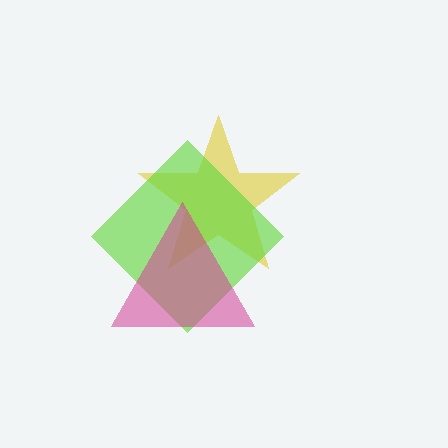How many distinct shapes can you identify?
There are 3 distinct shapes: a yellow star, a lime diamond, a magenta triangle.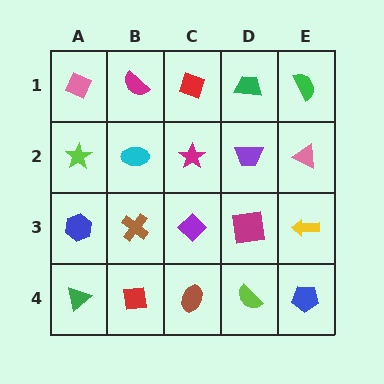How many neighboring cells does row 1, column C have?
3.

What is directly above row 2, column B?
A magenta semicircle.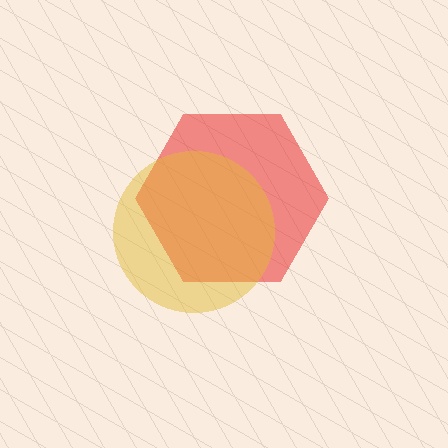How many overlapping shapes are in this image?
There are 2 overlapping shapes in the image.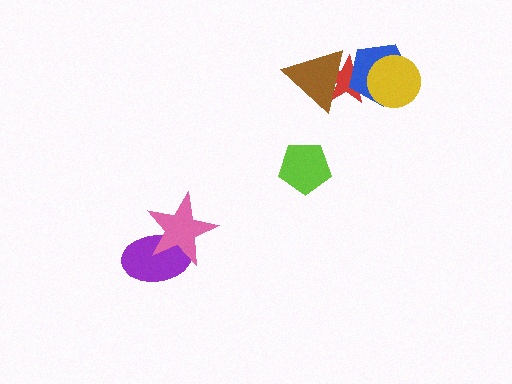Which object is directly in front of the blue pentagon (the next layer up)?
The yellow circle is directly in front of the blue pentagon.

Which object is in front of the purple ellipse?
The pink star is in front of the purple ellipse.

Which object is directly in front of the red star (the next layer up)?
The blue pentagon is directly in front of the red star.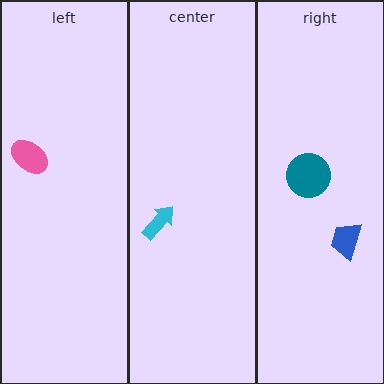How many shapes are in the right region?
2.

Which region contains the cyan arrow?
The center region.